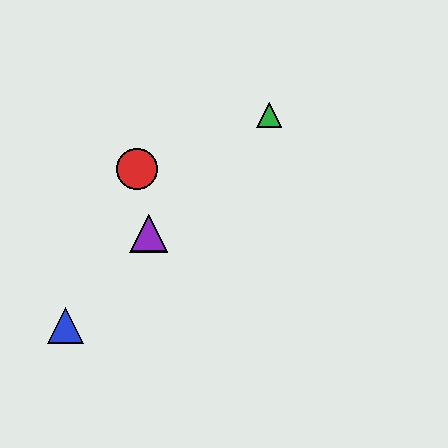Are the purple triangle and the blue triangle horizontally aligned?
No, the purple triangle is at y≈233 and the blue triangle is at y≈326.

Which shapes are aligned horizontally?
The yellow triangle, the purple triangle are aligned horizontally.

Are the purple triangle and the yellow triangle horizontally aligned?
Yes, both are at y≈233.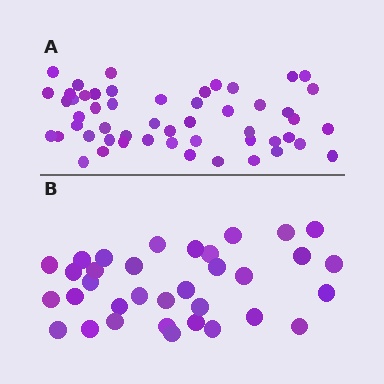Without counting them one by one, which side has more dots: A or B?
Region A (the top region) has more dots.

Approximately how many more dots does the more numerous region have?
Region A has approximately 20 more dots than region B.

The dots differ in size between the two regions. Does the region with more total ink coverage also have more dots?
No. Region B has more total ink coverage because its dots are larger, but region A actually contains more individual dots. Total area can be misleading — the number of items is what matters here.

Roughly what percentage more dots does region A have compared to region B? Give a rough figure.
About 55% more.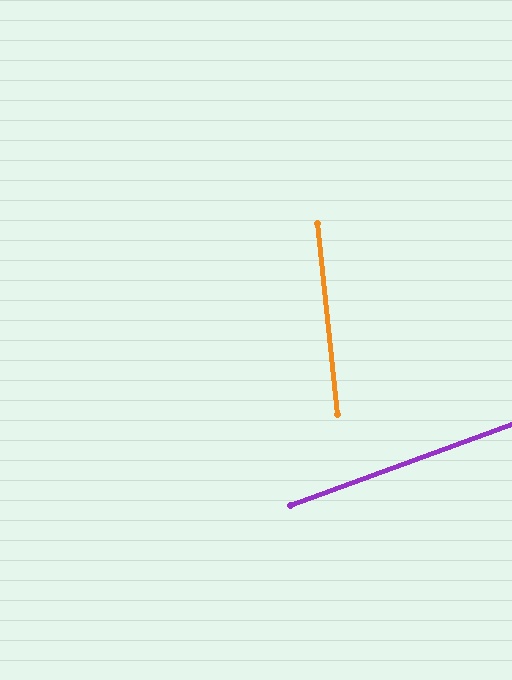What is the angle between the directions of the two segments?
Approximately 76 degrees.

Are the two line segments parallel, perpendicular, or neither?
Neither parallel nor perpendicular — they differ by about 76°.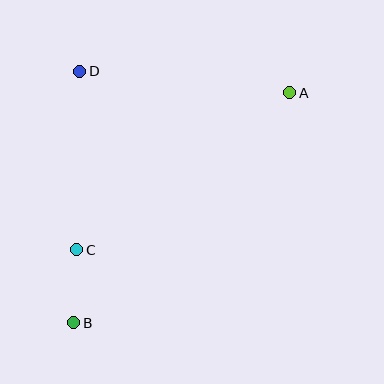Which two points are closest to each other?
Points B and C are closest to each other.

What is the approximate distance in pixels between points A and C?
The distance between A and C is approximately 264 pixels.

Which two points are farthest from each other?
Points A and B are farthest from each other.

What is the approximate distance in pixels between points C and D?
The distance between C and D is approximately 178 pixels.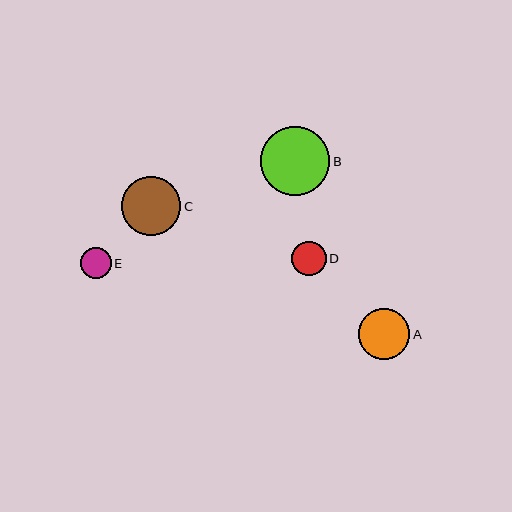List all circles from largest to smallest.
From largest to smallest: B, C, A, D, E.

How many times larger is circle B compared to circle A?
Circle B is approximately 1.4 times the size of circle A.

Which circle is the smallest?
Circle E is the smallest with a size of approximately 30 pixels.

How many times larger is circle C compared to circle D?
Circle C is approximately 1.7 times the size of circle D.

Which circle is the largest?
Circle B is the largest with a size of approximately 70 pixels.